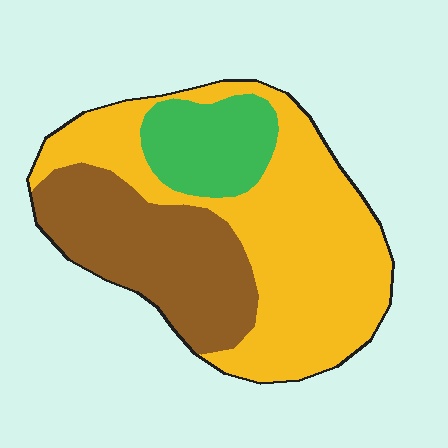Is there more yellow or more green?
Yellow.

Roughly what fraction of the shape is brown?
Brown takes up about one third (1/3) of the shape.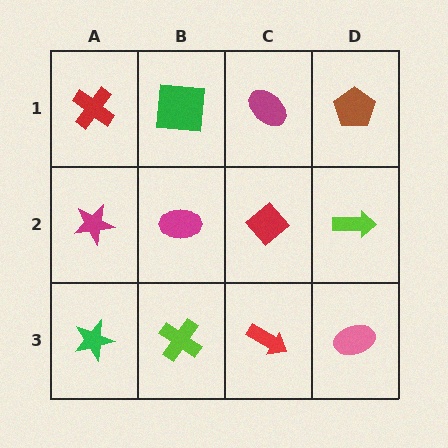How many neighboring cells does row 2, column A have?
3.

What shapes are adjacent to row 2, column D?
A brown pentagon (row 1, column D), a pink ellipse (row 3, column D), a red diamond (row 2, column C).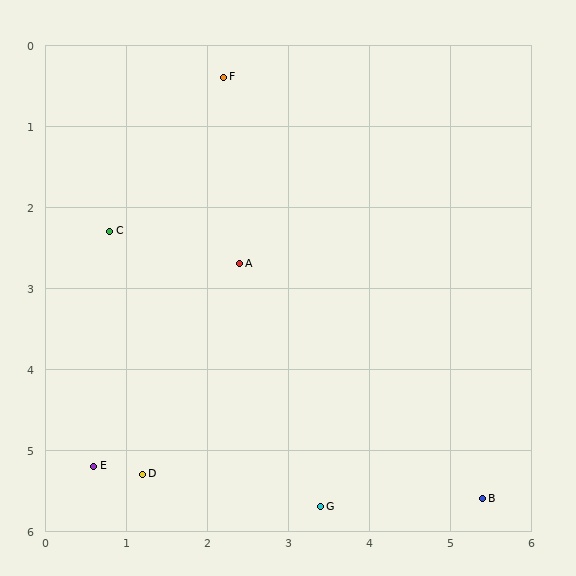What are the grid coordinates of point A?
Point A is at approximately (2.4, 2.7).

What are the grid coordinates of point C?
Point C is at approximately (0.8, 2.3).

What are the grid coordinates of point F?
Point F is at approximately (2.2, 0.4).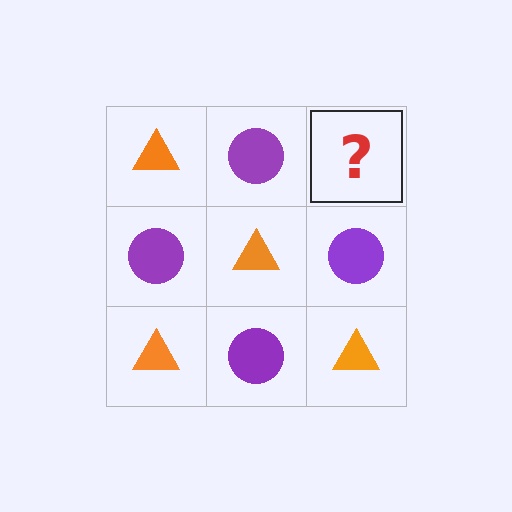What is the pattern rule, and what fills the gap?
The rule is that it alternates orange triangle and purple circle in a checkerboard pattern. The gap should be filled with an orange triangle.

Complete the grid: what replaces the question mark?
The question mark should be replaced with an orange triangle.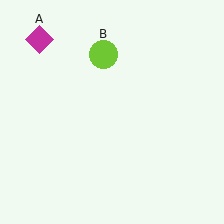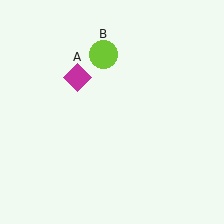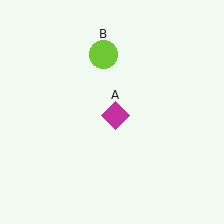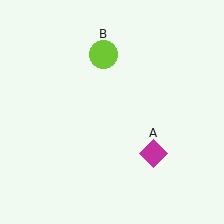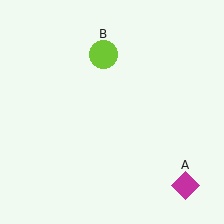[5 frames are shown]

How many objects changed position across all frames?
1 object changed position: magenta diamond (object A).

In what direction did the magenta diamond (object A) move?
The magenta diamond (object A) moved down and to the right.